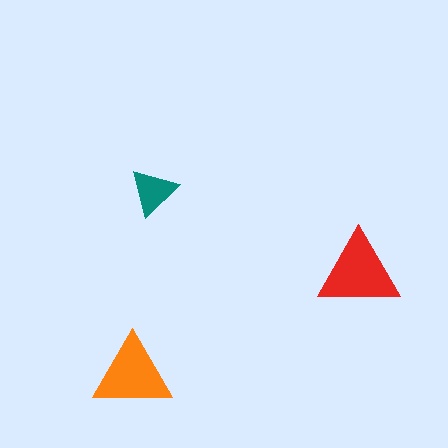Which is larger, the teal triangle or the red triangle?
The red one.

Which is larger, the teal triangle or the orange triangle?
The orange one.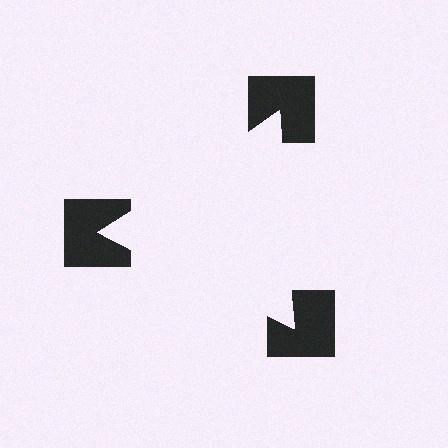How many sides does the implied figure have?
3 sides.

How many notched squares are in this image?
There are 3 — one at each vertex of the illusory triangle.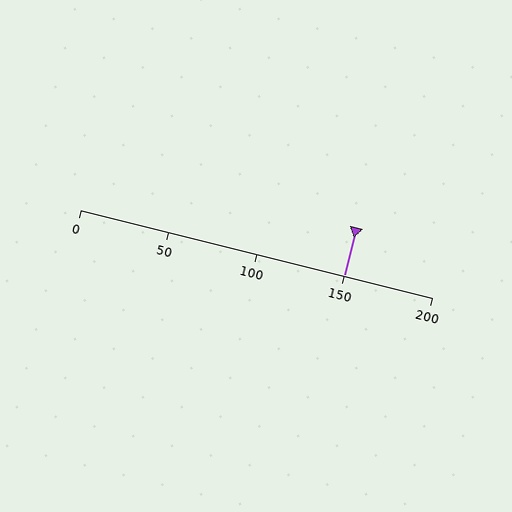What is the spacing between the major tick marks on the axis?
The major ticks are spaced 50 apart.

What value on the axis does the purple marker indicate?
The marker indicates approximately 150.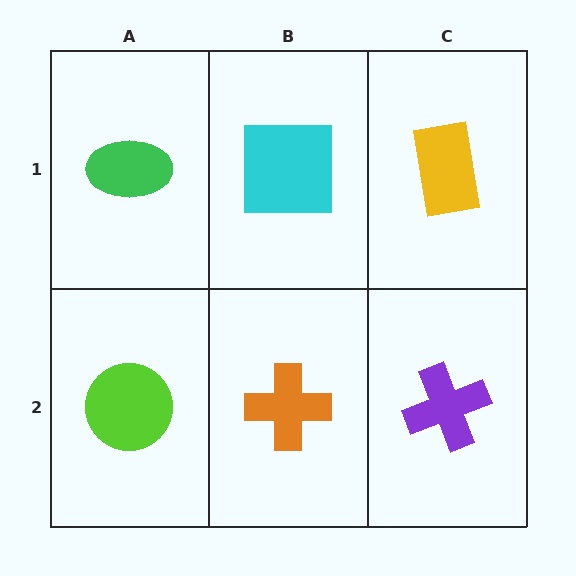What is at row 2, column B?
An orange cross.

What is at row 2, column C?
A purple cross.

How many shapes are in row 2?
3 shapes.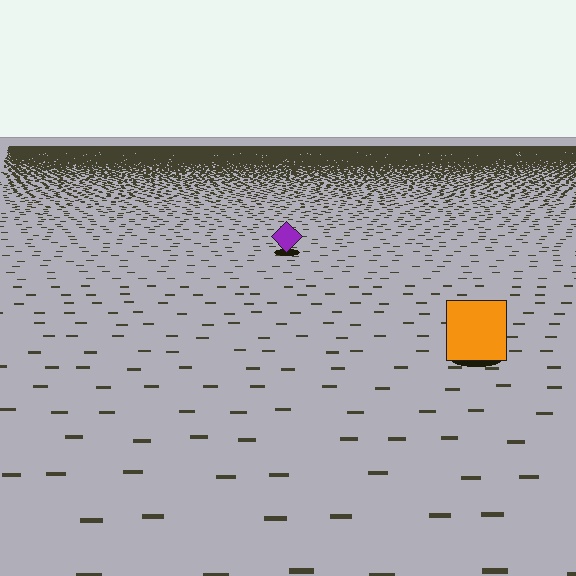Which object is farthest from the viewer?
The purple diamond is farthest from the viewer. It appears smaller and the ground texture around it is denser.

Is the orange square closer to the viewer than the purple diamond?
Yes. The orange square is closer — you can tell from the texture gradient: the ground texture is coarser near it.